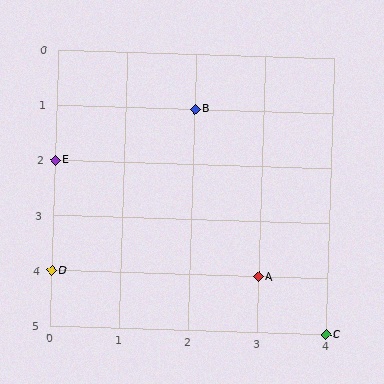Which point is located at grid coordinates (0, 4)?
Point D is at (0, 4).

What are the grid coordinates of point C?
Point C is at grid coordinates (4, 5).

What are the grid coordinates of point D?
Point D is at grid coordinates (0, 4).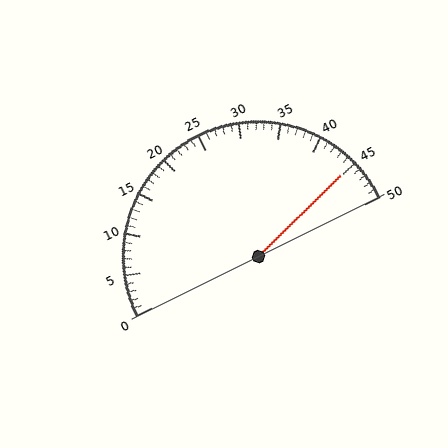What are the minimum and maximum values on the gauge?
The gauge ranges from 0 to 50.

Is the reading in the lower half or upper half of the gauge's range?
The reading is in the upper half of the range (0 to 50).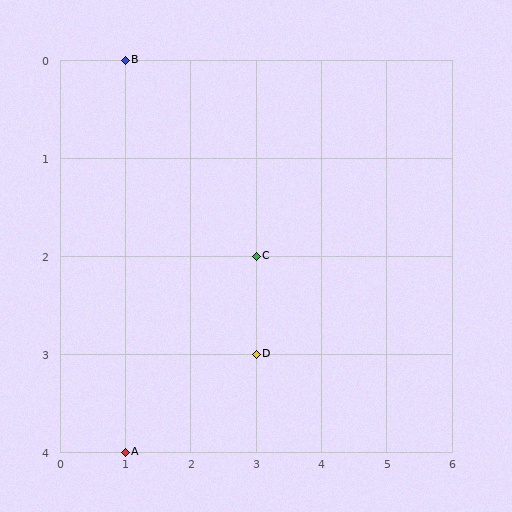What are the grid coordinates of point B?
Point B is at grid coordinates (1, 0).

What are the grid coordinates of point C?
Point C is at grid coordinates (3, 2).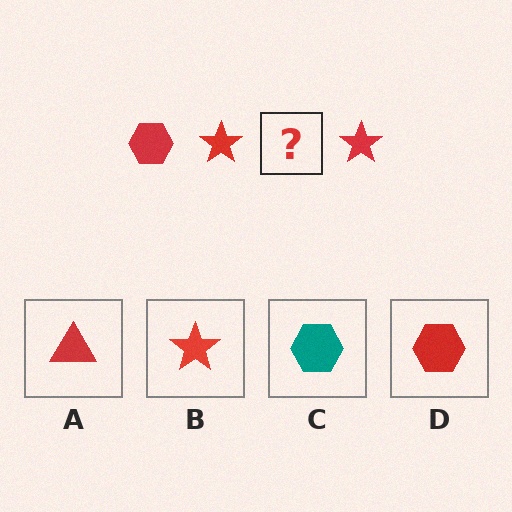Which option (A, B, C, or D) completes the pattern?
D.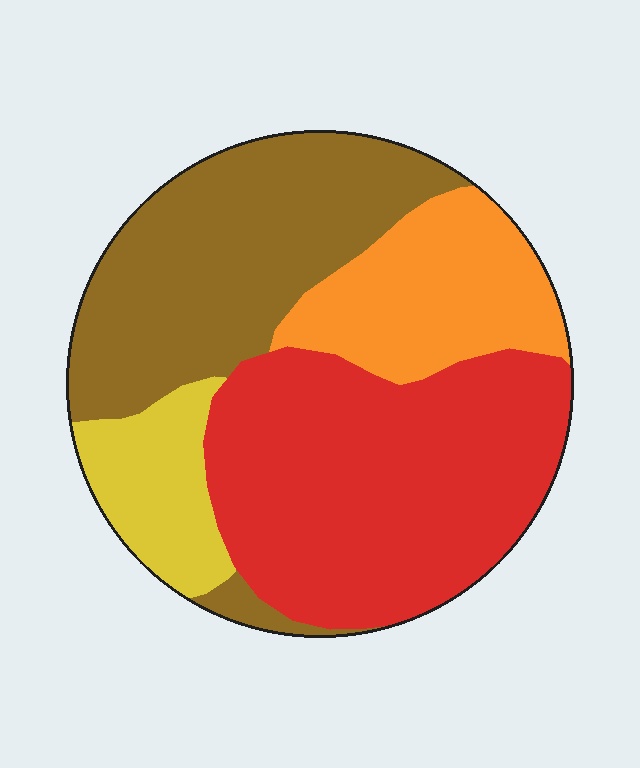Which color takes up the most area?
Red, at roughly 40%.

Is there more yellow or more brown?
Brown.